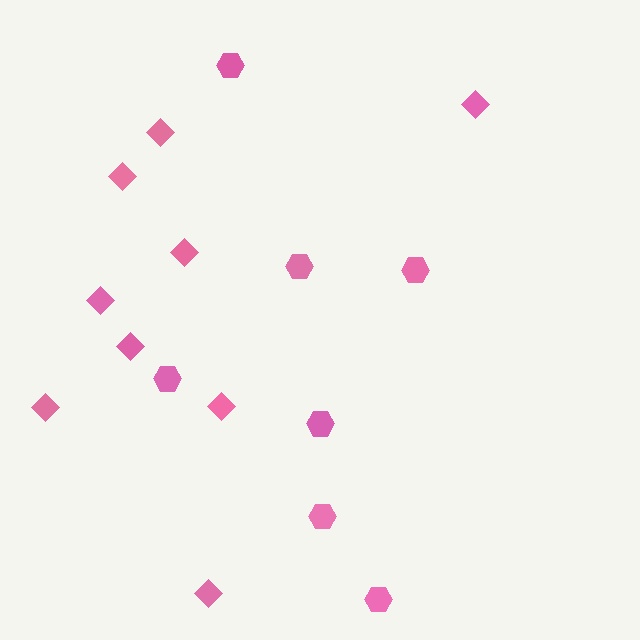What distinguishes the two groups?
There are 2 groups: one group of diamonds (9) and one group of hexagons (7).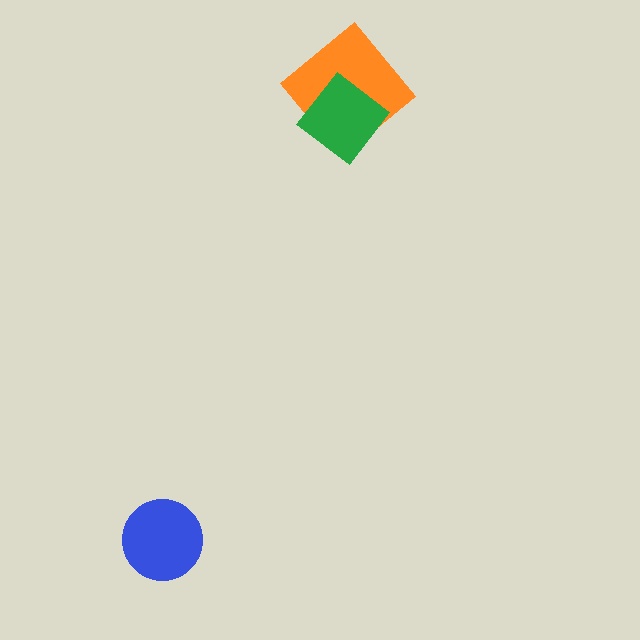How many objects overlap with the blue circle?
0 objects overlap with the blue circle.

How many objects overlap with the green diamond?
1 object overlaps with the green diamond.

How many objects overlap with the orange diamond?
1 object overlaps with the orange diamond.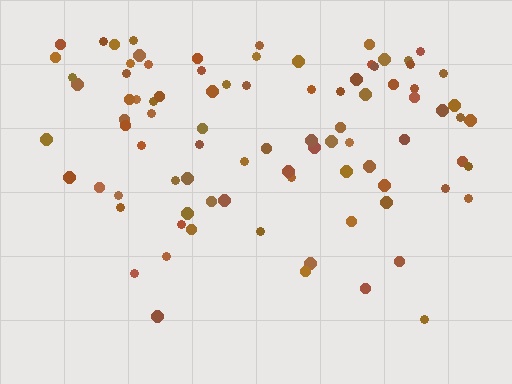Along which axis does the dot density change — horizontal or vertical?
Vertical.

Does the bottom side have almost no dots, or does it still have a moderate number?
Still a moderate number, just noticeably fewer than the top.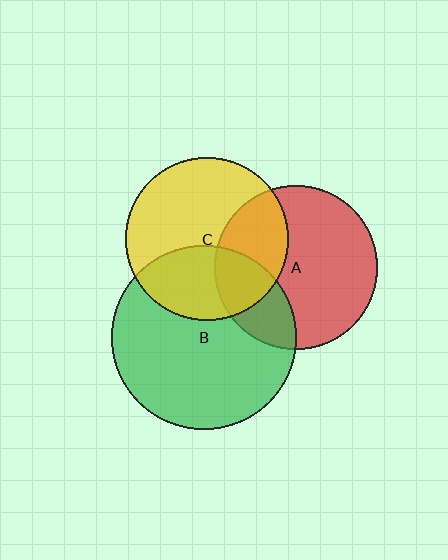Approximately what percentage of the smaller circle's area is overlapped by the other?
Approximately 25%.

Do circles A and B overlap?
Yes.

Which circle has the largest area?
Circle B (green).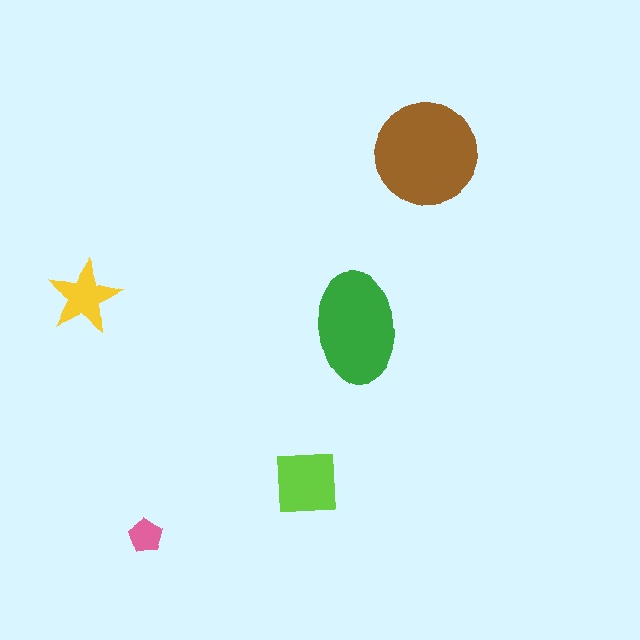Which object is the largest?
The brown circle.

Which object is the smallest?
The pink pentagon.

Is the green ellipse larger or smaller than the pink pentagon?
Larger.